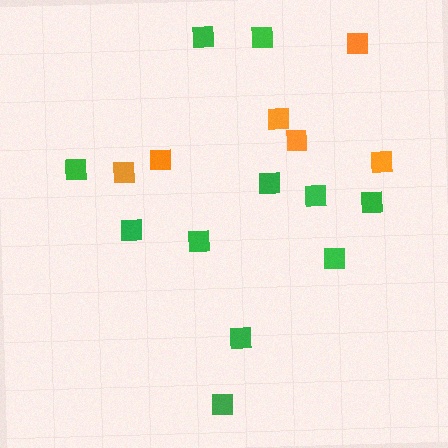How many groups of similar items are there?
There are 2 groups: one group of green squares (11) and one group of orange squares (6).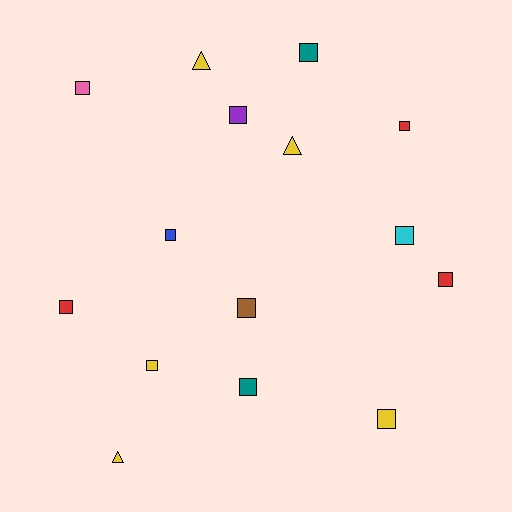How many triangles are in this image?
There are 3 triangles.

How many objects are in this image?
There are 15 objects.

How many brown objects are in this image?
There is 1 brown object.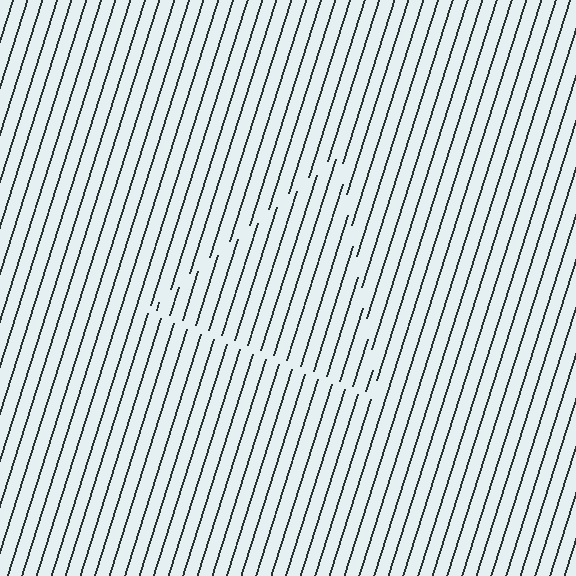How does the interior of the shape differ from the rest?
The interior of the shape contains the same grating, shifted by half a period — the contour is defined by the phase discontinuity where line-ends from the inner and outer gratings abut.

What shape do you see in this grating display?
An illusory triangle. The interior of the shape contains the same grating, shifted by half a period — the contour is defined by the phase discontinuity where line-ends from the inner and outer gratings abut.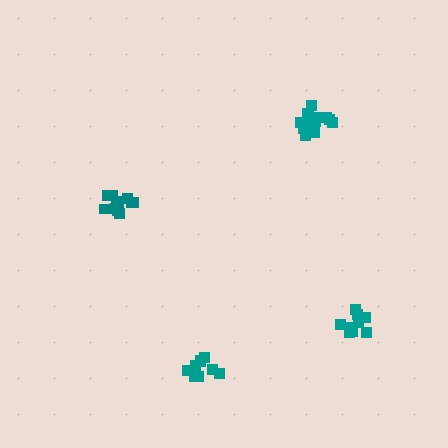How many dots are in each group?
Group 1: 11 dots, Group 2: 11 dots, Group 3: 9 dots, Group 4: 15 dots (46 total).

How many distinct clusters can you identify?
There are 4 distinct clusters.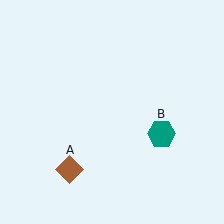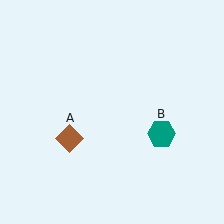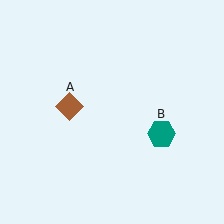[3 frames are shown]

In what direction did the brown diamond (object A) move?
The brown diamond (object A) moved up.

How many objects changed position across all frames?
1 object changed position: brown diamond (object A).